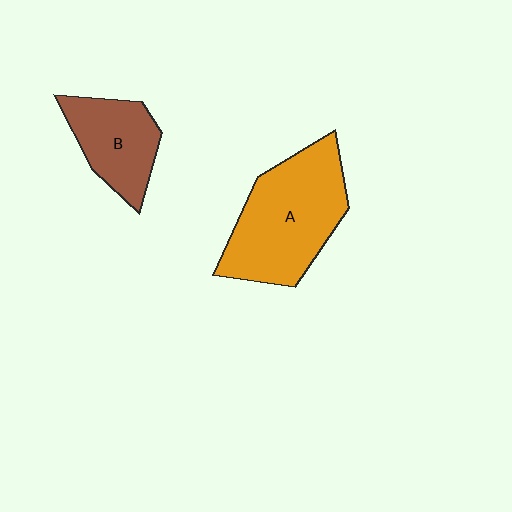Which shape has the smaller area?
Shape B (brown).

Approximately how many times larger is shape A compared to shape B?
Approximately 1.7 times.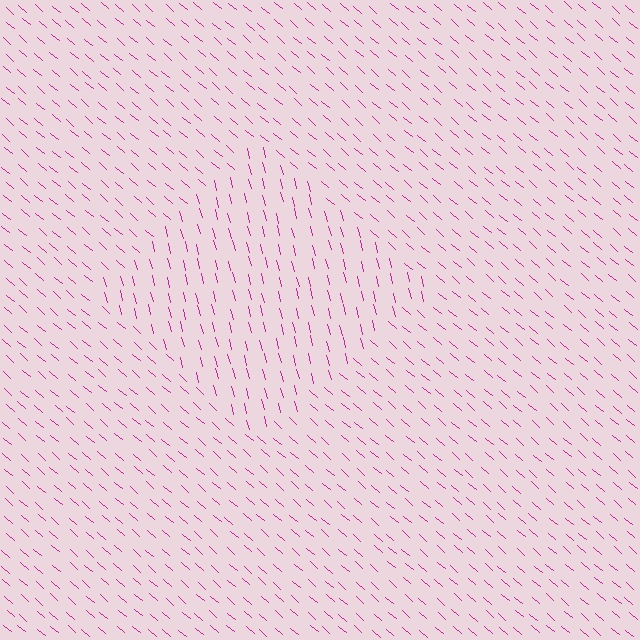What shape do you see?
I see a diamond.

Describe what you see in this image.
The image is filled with small magenta line segments. A diamond region in the image has lines oriented differently from the surrounding lines, creating a visible texture boundary.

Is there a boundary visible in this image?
Yes, there is a texture boundary formed by a change in line orientation.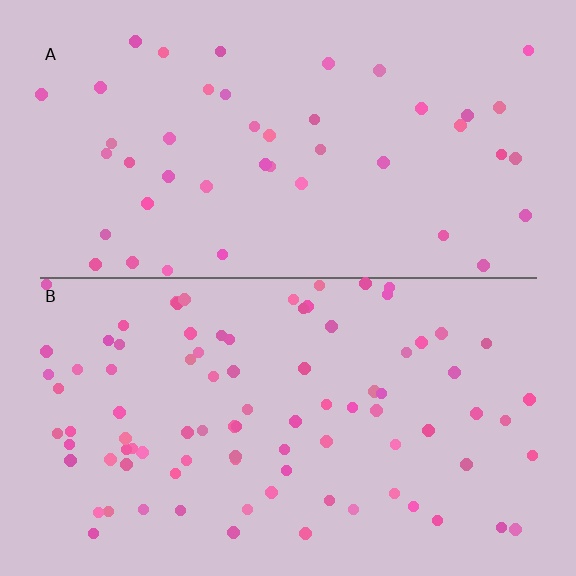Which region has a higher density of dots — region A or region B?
B (the bottom).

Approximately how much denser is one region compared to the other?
Approximately 2.0× — region B over region A.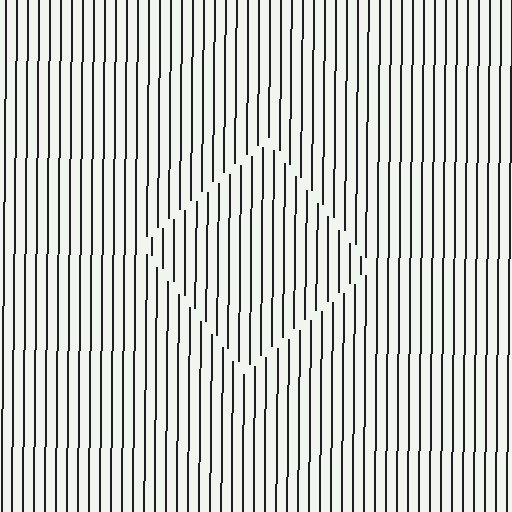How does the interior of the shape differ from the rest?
The interior of the shape contains the same grating, shifted by half a period — the contour is defined by the phase discontinuity where line-ends from the inner and outer gratings abut.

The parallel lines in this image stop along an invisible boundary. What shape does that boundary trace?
An illusory square. The interior of the shape contains the same grating, shifted by half a period — the contour is defined by the phase discontinuity where line-ends from the inner and outer gratings abut.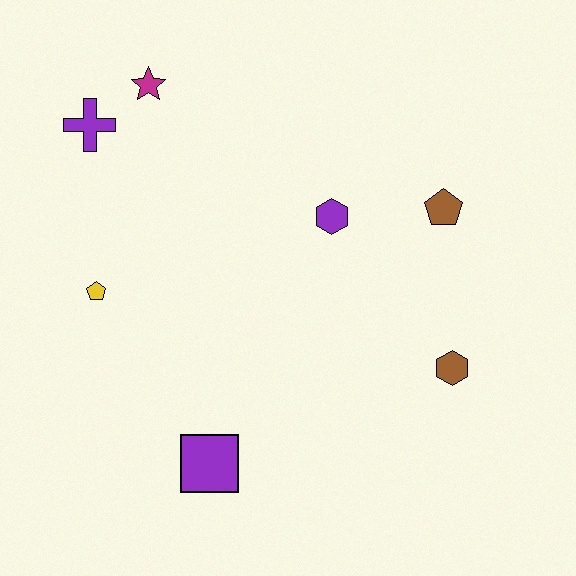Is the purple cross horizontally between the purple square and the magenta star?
No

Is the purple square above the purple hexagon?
No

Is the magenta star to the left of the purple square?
Yes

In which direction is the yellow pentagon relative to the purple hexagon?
The yellow pentagon is to the left of the purple hexagon.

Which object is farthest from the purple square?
The magenta star is farthest from the purple square.